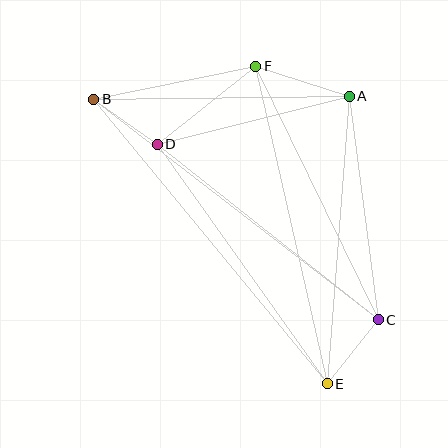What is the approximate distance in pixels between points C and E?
The distance between C and E is approximately 82 pixels.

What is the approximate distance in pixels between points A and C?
The distance between A and C is approximately 225 pixels.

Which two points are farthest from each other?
Points B and E are farthest from each other.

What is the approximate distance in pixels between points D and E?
The distance between D and E is approximately 294 pixels.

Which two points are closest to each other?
Points B and D are closest to each other.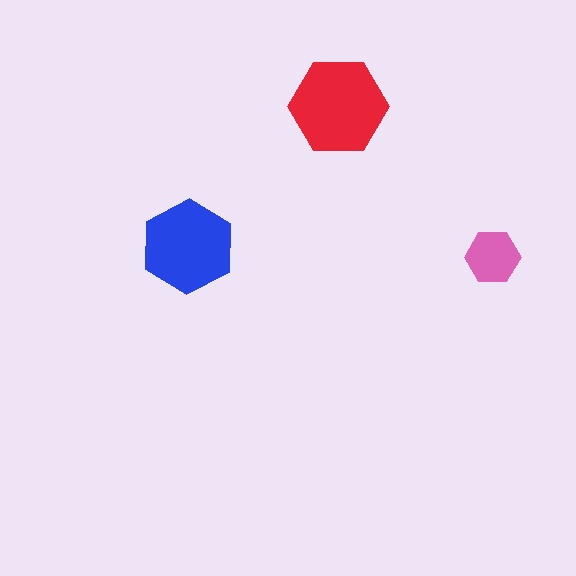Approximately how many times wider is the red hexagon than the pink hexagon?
About 2 times wider.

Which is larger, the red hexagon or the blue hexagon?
The red one.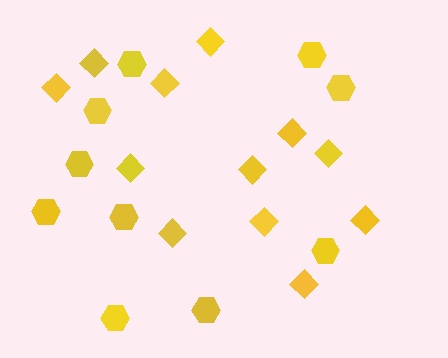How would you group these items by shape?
There are 2 groups: one group of hexagons (10) and one group of diamonds (12).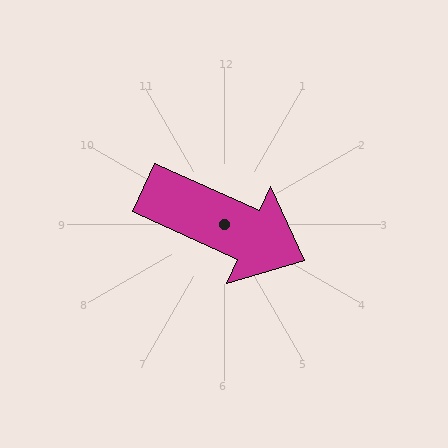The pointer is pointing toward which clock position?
Roughly 4 o'clock.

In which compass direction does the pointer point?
Southeast.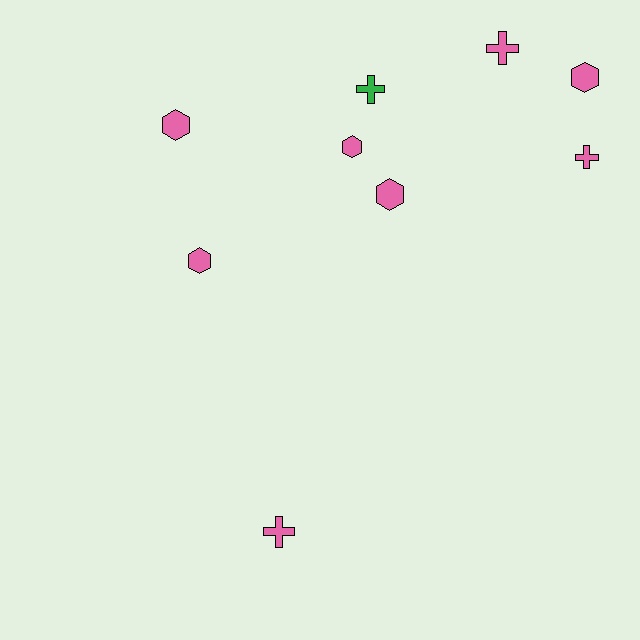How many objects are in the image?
There are 9 objects.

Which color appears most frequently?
Pink, with 8 objects.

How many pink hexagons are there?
There are 5 pink hexagons.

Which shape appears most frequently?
Hexagon, with 5 objects.